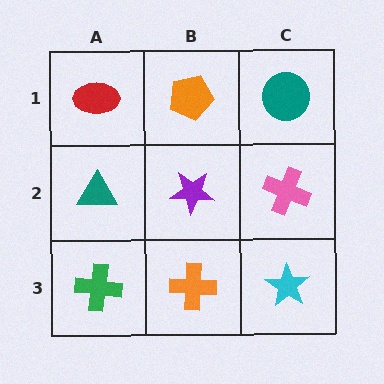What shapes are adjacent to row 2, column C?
A teal circle (row 1, column C), a cyan star (row 3, column C), a purple star (row 2, column B).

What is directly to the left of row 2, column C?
A purple star.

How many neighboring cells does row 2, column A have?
3.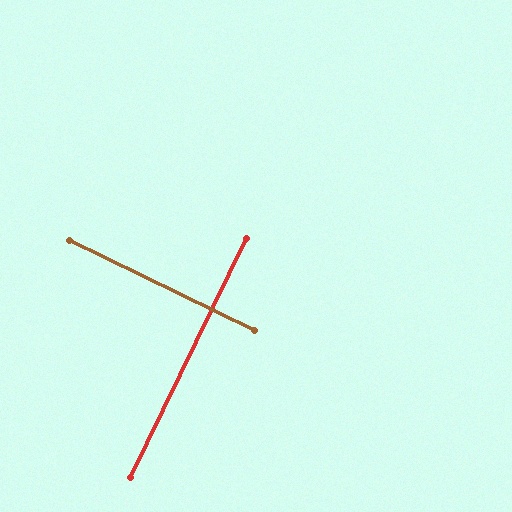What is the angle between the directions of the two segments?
Approximately 90 degrees.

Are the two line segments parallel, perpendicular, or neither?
Perpendicular — they meet at approximately 90°.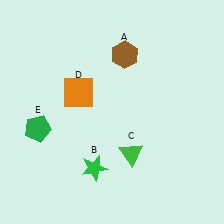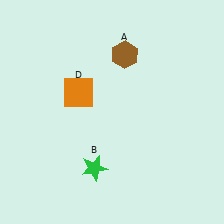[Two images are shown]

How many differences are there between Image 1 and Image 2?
There are 2 differences between the two images.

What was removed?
The green pentagon (E), the green triangle (C) were removed in Image 2.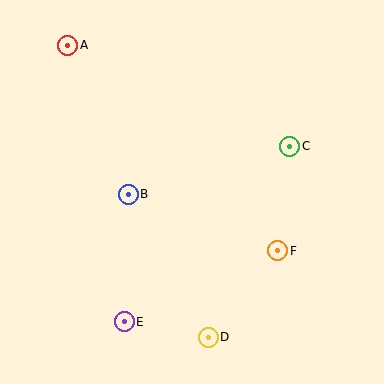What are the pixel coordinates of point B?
Point B is at (128, 194).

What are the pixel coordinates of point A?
Point A is at (68, 45).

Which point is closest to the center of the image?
Point B at (128, 194) is closest to the center.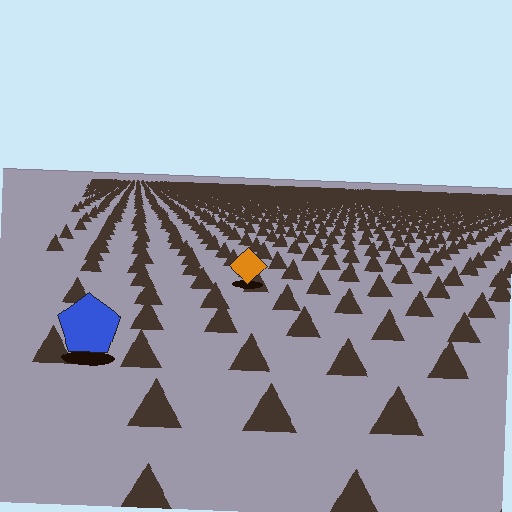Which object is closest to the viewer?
The blue pentagon is closest. The texture marks near it are larger and more spread out.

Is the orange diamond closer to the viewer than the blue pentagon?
No. The blue pentagon is closer — you can tell from the texture gradient: the ground texture is coarser near it.